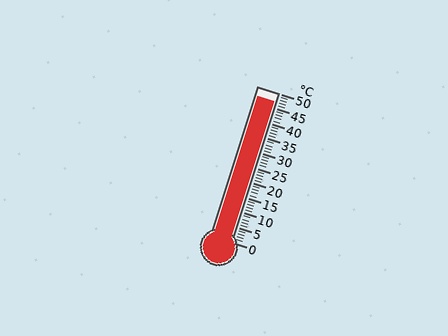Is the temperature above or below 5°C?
The temperature is above 5°C.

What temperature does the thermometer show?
The thermometer shows approximately 47°C.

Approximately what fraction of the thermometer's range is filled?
The thermometer is filled to approximately 95% of its range.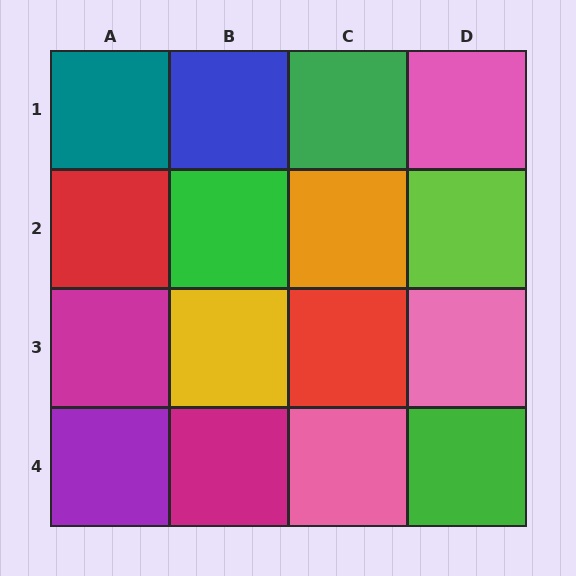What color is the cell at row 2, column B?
Green.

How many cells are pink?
3 cells are pink.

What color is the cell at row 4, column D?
Green.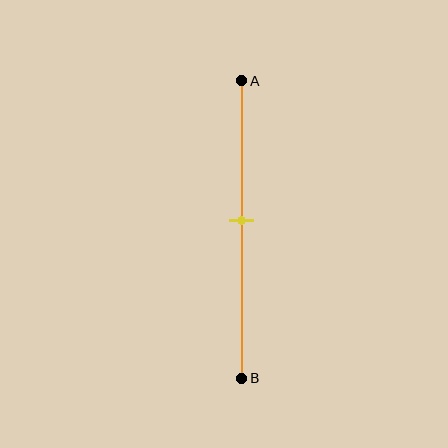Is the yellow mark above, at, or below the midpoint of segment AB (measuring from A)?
The yellow mark is above the midpoint of segment AB.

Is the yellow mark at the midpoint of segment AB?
No, the mark is at about 45% from A, not at the 50% midpoint.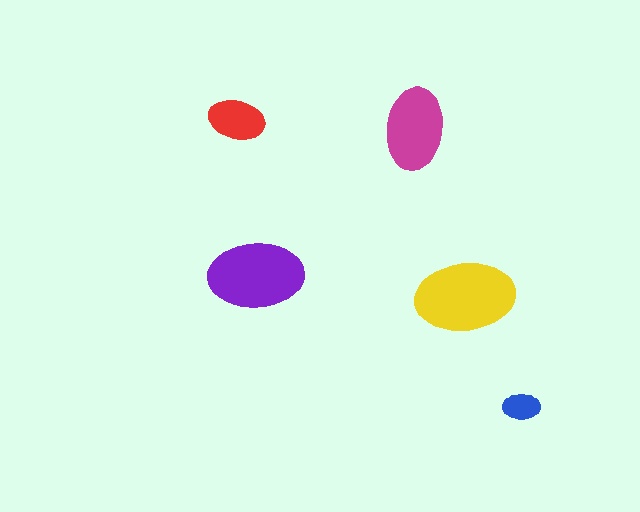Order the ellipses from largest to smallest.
the yellow one, the purple one, the magenta one, the red one, the blue one.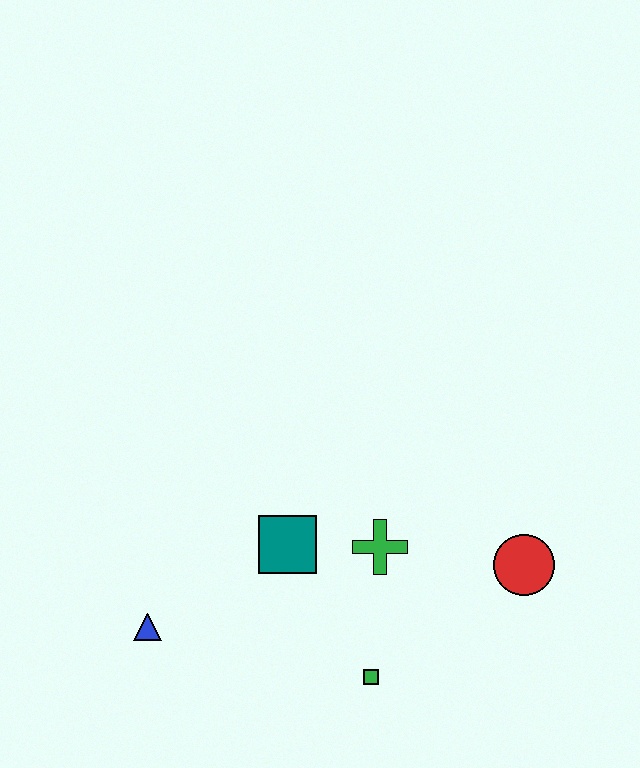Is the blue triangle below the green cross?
Yes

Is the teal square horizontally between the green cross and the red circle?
No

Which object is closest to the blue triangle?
The teal square is closest to the blue triangle.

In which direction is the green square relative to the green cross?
The green square is below the green cross.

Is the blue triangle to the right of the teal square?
No